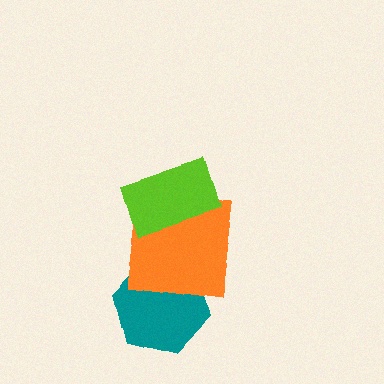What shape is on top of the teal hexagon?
The orange square is on top of the teal hexagon.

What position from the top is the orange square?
The orange square is 2nd from the top.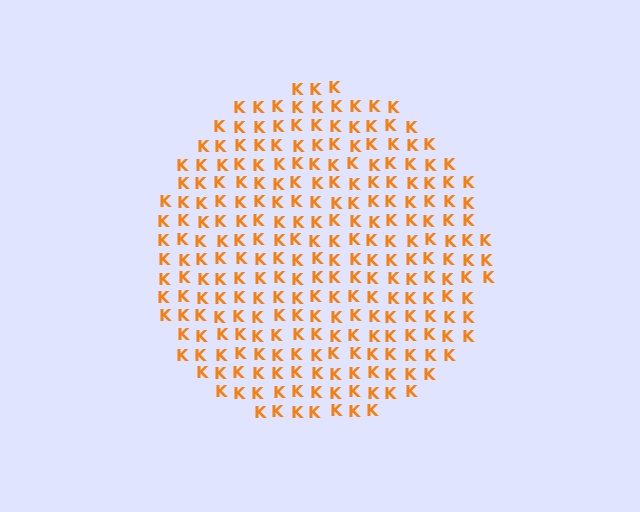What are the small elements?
The small elements are letter K's.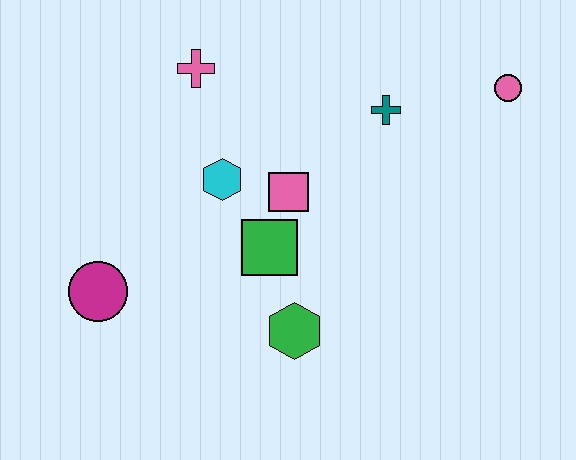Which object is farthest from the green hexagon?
The pink circle is farthest from the green hexagon.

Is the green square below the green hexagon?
No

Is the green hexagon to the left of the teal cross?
Yes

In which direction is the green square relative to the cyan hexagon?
The green square is below the cyan hexagon.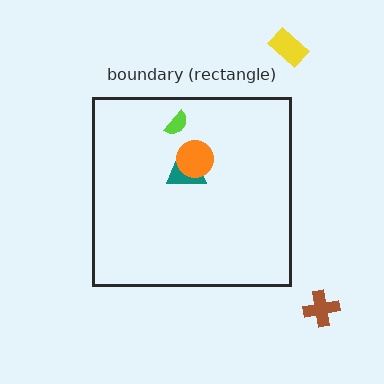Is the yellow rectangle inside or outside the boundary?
Outside.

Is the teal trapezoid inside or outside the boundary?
Inside.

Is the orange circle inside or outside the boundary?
Inside.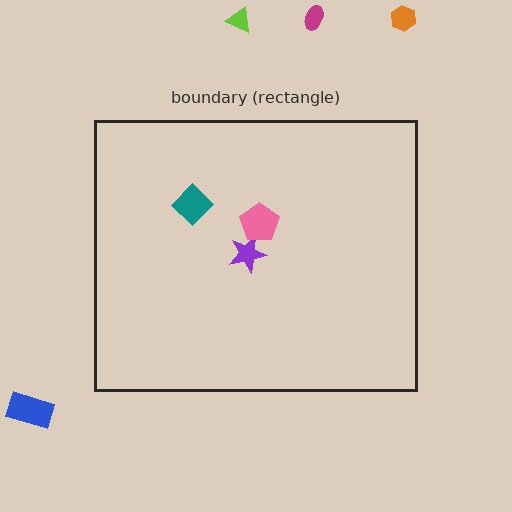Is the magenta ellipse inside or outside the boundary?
Outside.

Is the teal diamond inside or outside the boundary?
Inside.